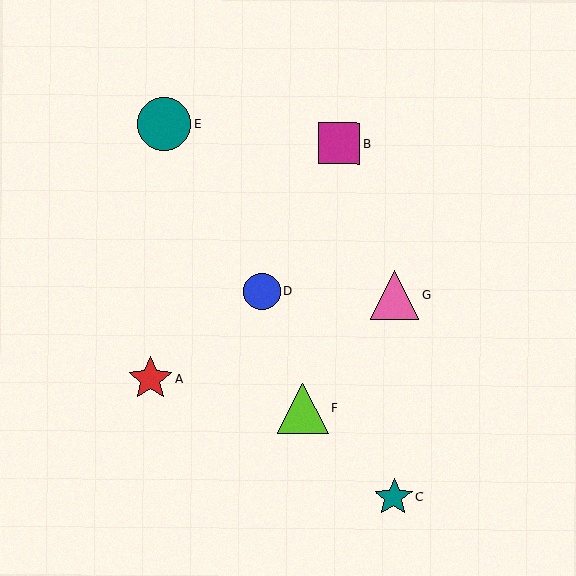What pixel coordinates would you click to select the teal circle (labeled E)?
Click at (164, 124) to select the teal circle E.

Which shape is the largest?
The teal circle (labeled E) is the largest.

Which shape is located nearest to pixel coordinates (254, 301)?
The blue circle (labeled D) at (262, 291) is nearest to that location.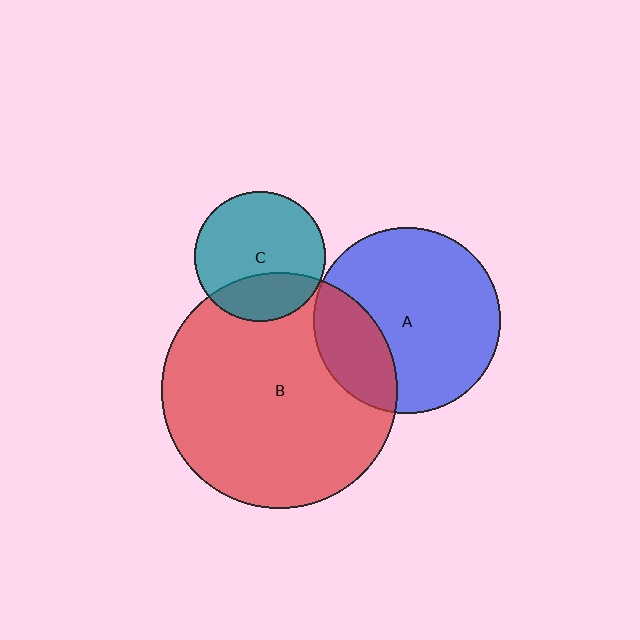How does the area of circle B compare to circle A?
Approximately 1.6 times.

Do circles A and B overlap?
Yes.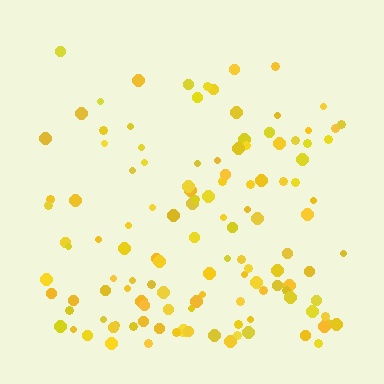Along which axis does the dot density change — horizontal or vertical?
Vertical.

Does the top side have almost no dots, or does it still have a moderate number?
Still a moderate number, just noticeably fewer than the bottom.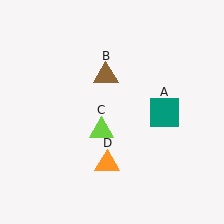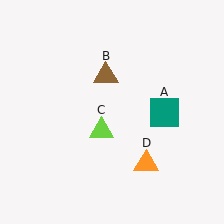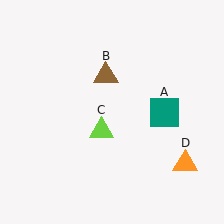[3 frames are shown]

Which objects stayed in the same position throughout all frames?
Teal square (object A) and brown triangle (object B) and lime triangle (object C) remained stationary.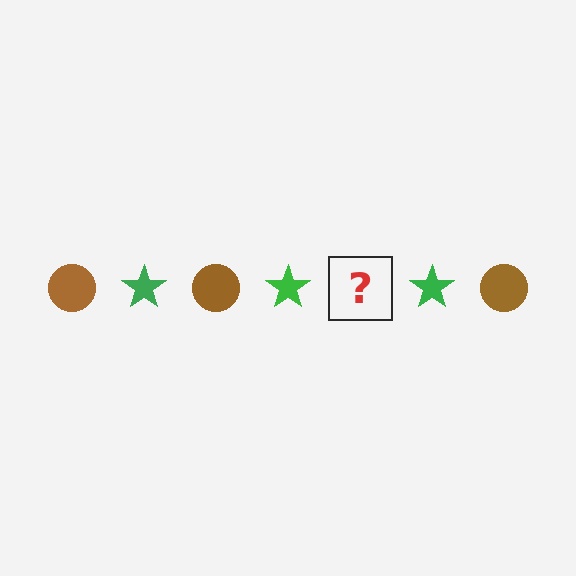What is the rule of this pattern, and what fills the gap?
The rule is that the pattern alternates between brown circle and green star. The gap should be filled with a brown circle.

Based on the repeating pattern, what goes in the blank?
The blank should be a brown circle.